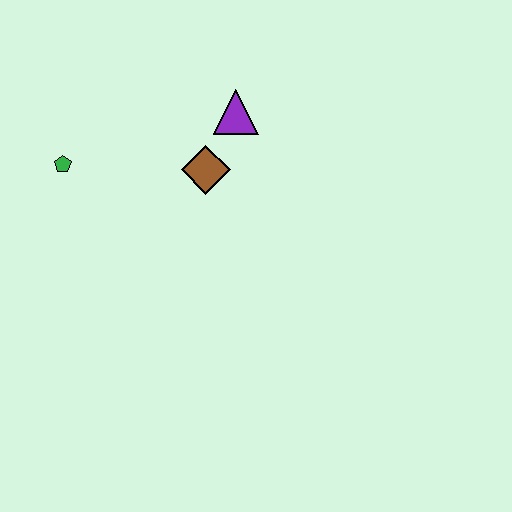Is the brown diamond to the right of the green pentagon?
Yes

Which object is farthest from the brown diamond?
The green pentagon is farthest from the brown diamond.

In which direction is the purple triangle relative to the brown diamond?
The purple triangle is above the brown diamond.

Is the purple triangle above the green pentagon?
Yes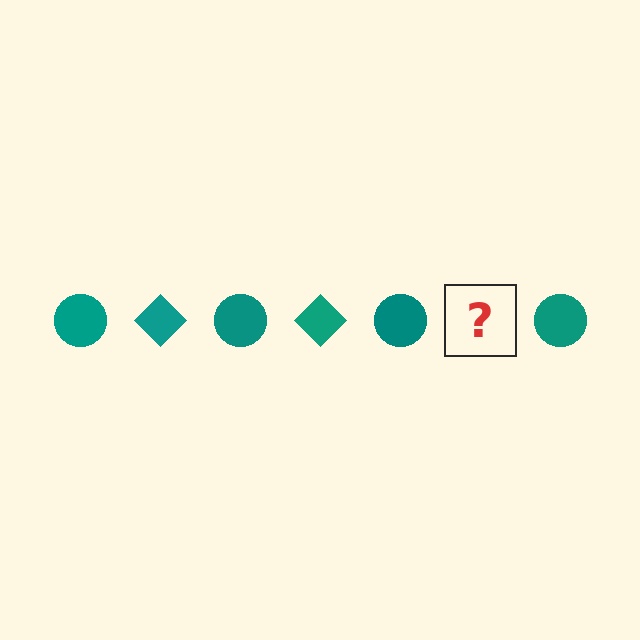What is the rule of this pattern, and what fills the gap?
The rule is that the pattern cycles through circle, diamond shapes in teal. The gap should be filled with a teal diamond.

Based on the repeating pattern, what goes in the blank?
The blank should be a teal diamond.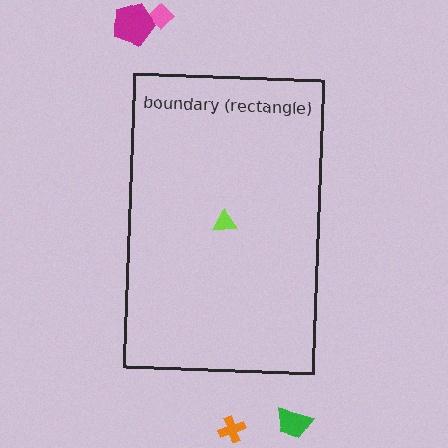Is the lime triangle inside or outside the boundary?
Inside.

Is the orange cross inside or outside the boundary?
Outside.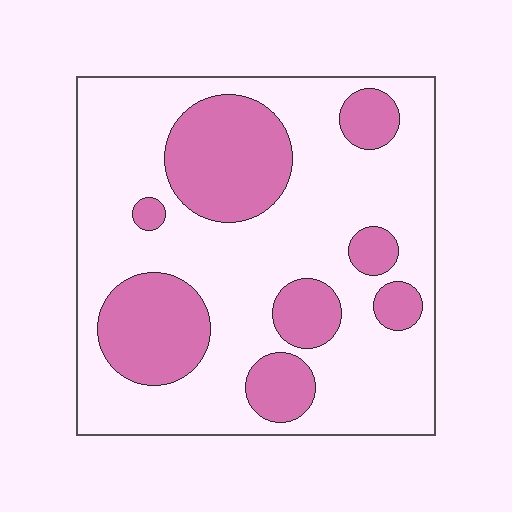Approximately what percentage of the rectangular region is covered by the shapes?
Approximately 30%.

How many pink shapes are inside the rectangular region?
8.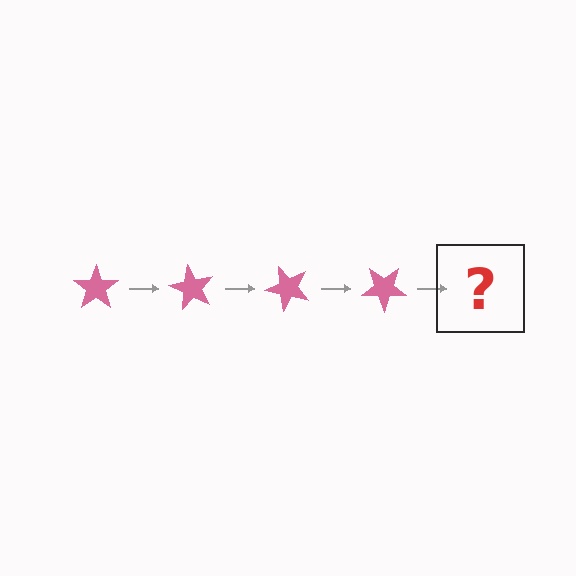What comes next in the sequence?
The next element should be a pink star rotated 240 degrees.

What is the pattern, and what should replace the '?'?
The pattern is that the star rotates 60 degrees each step. The '?' should be a pink star rotated 240 degrees.